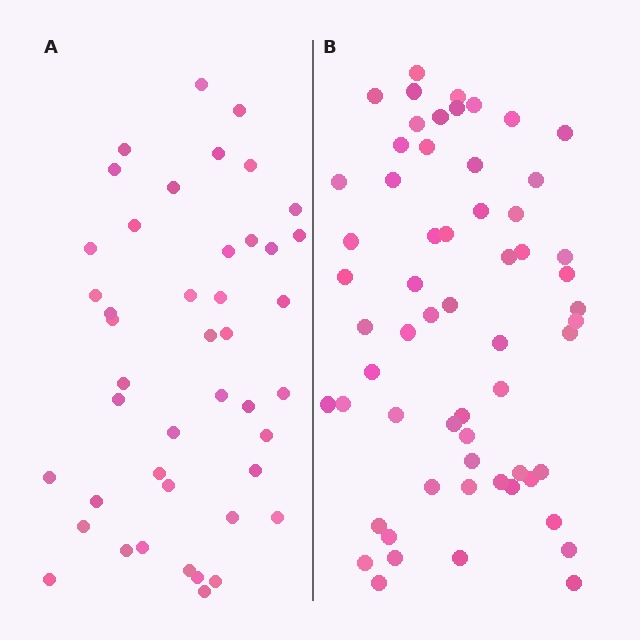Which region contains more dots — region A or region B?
Region B (the right region) has more dots.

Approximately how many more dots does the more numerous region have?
Region B has approximately 15 more dots than region A.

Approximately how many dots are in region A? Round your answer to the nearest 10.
About 40 dots. (The exact count is 44, which rounds to 40.)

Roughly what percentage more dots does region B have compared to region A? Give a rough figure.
About 35% more.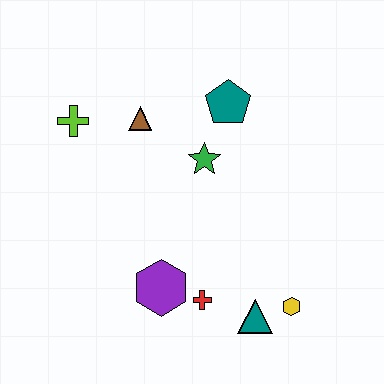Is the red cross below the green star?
Yes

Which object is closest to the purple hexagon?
The red cross is closest to the purple hexagon.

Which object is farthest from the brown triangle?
The yellow hexagon is farthest from the brown triangle.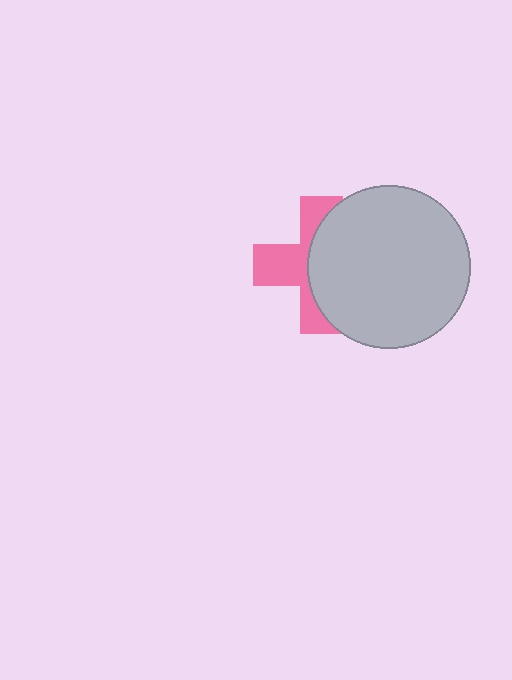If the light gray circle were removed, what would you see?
You would see the complete pink cross.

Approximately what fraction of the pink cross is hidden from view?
Roughly 55% of the pink cross is hidden behind the light gray circle.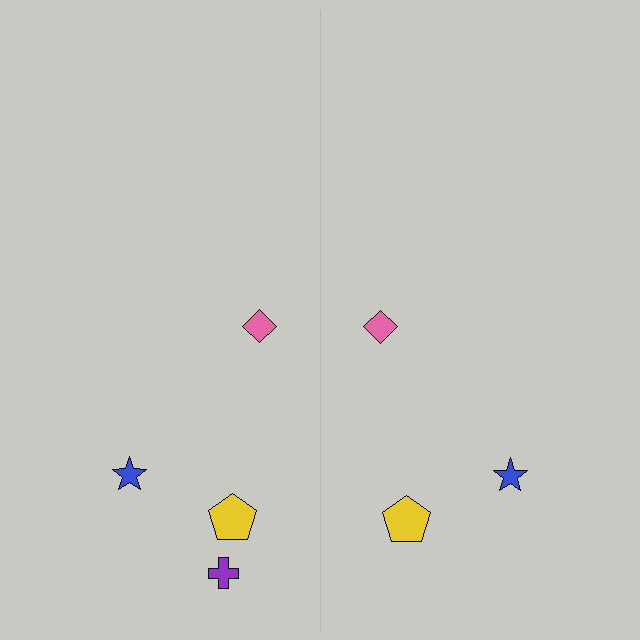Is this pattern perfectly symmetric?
No, the pattern is not perfectly symmetric. A purple cross is missing from the right side.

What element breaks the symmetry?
A purple cross is missing from the right side.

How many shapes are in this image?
There are 7 shapes in this image.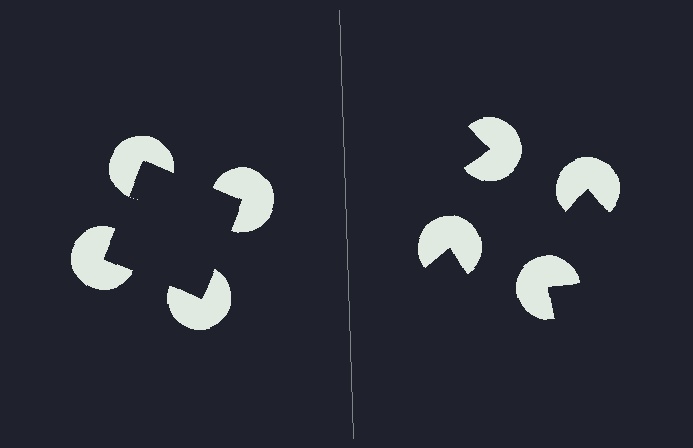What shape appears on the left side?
An illusory square.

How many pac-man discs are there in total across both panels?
8 — 4 on each side.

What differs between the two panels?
The pac-man discs are positioned identically on both sides; only the wedge orientations differ. On the left they align to a square; on the right they are misaligned.